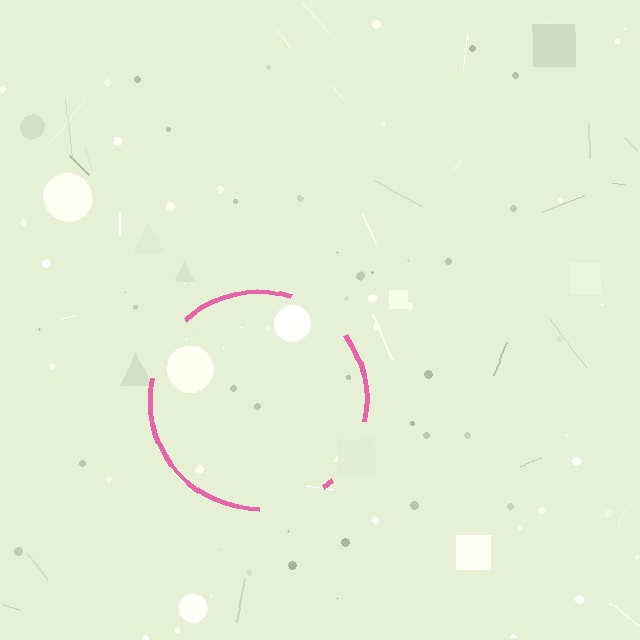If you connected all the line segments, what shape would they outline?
They would outline a circle.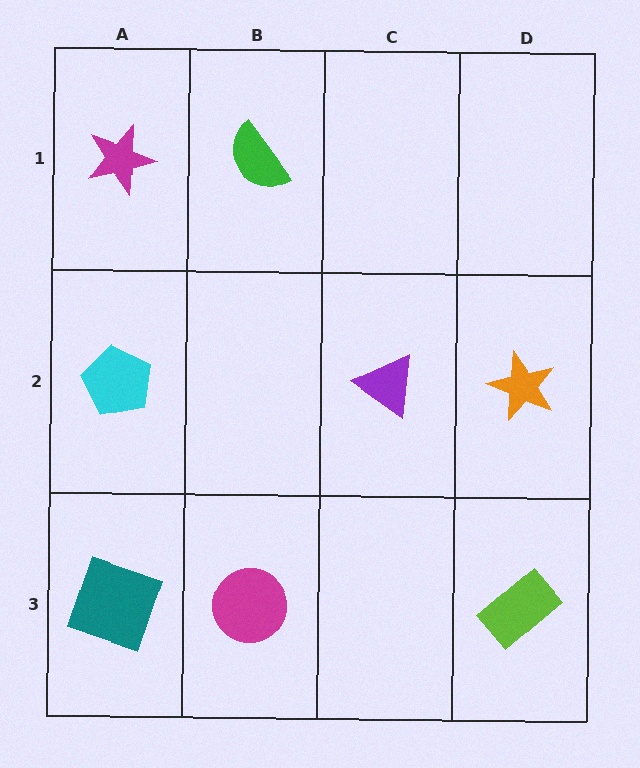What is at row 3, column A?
A teal square.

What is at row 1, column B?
A green semicircle.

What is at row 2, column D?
An orange star.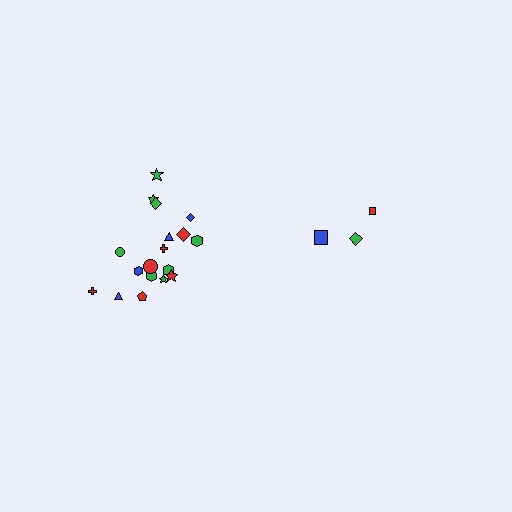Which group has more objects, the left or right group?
The left group.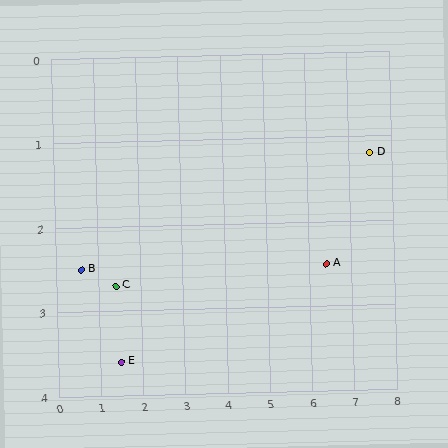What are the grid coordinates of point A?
Point A is at approximately (6.4, 2.5).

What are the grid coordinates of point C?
Point C is at approximately (1.4, 2.7).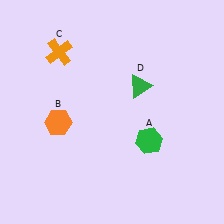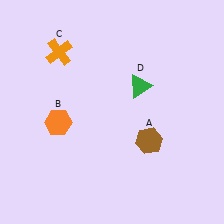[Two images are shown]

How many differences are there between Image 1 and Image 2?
There is 1 difference between the two images.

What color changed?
The hexagon (A) changed from green in Image 1 to brown in Image 2.